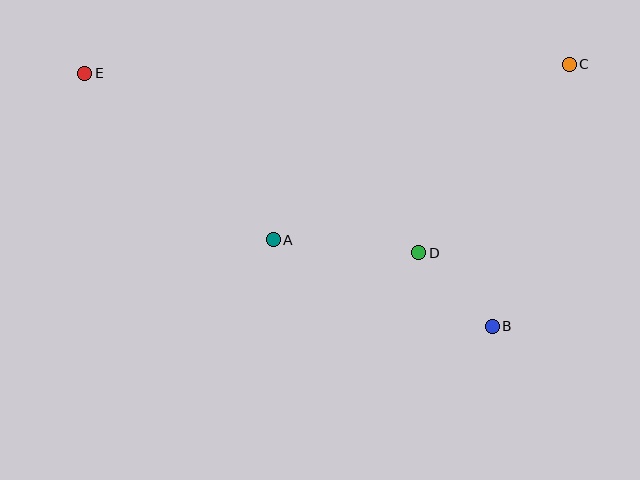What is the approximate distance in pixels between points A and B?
The distance between A and B is approximately 235 pixels.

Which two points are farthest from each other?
Points C and E are farthest from each other.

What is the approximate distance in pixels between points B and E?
The distance between B and E is approximately 480 pixels.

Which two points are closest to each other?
Points B and D are closest to each other.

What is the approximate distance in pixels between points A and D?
The distance between A and D is approximately 146 pixels.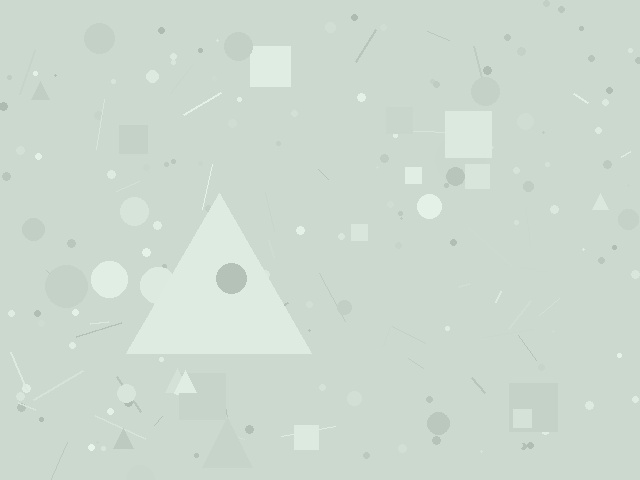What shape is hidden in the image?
A triangle is hidden in the image.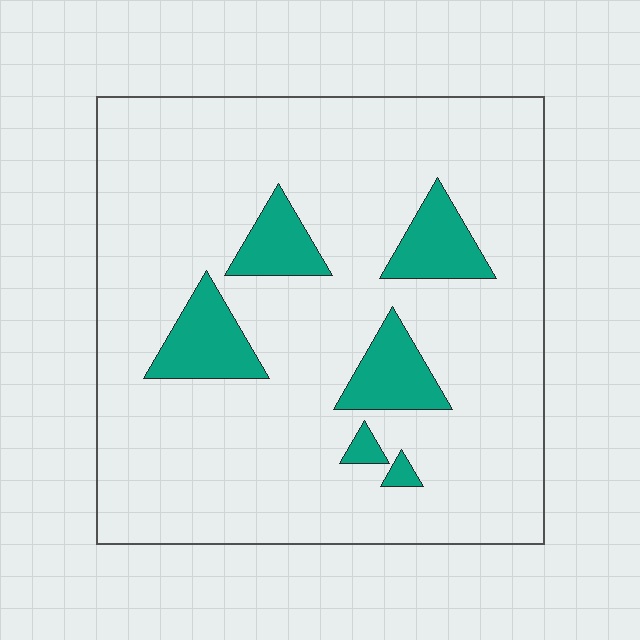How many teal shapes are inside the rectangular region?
6.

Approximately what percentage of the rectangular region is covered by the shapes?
Approximately 15%.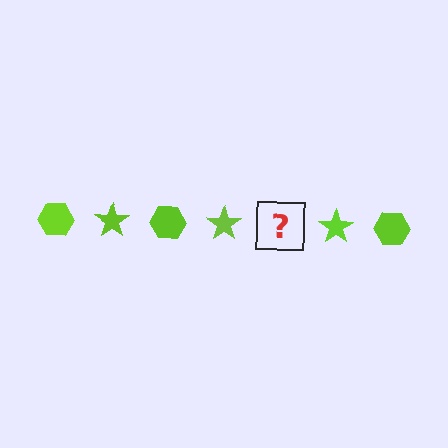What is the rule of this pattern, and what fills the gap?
The rule is that the pattern cycles through hexagon, star shapes in lime. The gap should be filled with a lime hexagon.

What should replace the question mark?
The question mark should be replaced with a lime hexagon.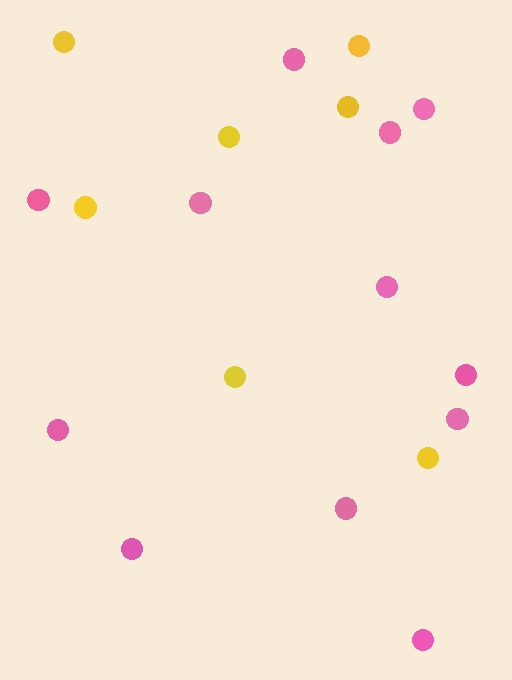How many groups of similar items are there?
There are 2 groups: one group of pink circles (12) and one group of yellow circles (7).